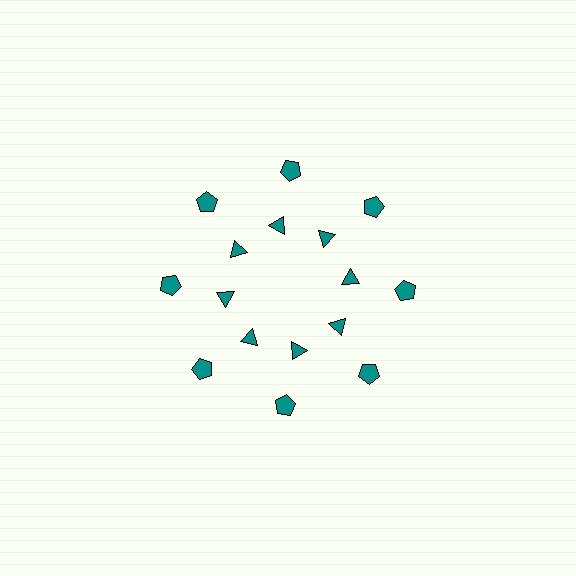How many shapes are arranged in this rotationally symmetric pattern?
There are 16 shapes, arranged in 8 groups of 2.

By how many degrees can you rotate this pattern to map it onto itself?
The pattern maps onto itself every 45 degrees of rotation.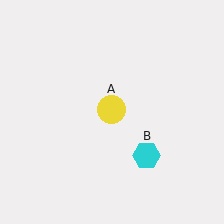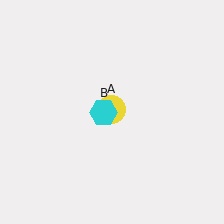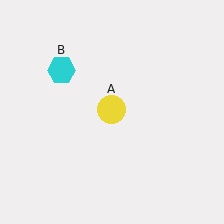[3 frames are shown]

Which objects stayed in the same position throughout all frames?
Yellow circle (object A) remained stationary.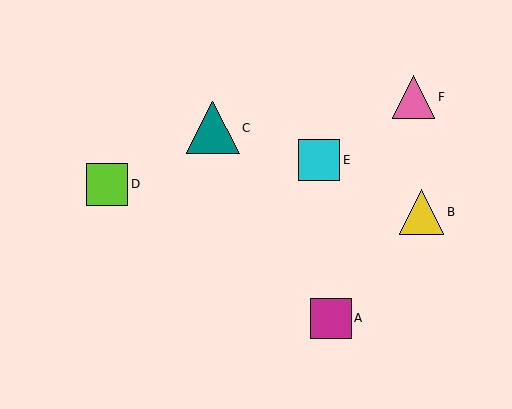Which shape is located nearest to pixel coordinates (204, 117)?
The teal triangle (labeled C) at (213, 128) is nearest to that location.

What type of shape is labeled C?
Shape C is a teal triangle.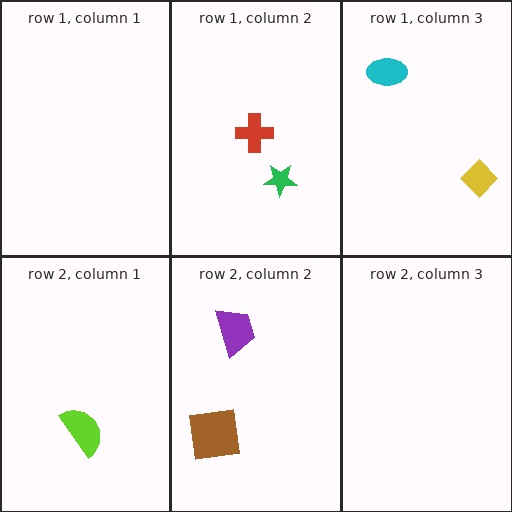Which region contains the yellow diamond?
The row 1, column 3 region.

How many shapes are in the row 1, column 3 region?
2.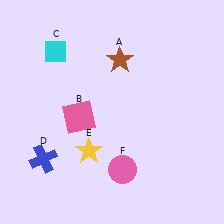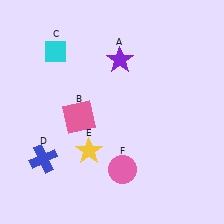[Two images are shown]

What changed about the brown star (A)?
In Image 1, A is brown. In Image 2, it changed to purple.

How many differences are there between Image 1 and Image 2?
There is 1 difference between the two images.